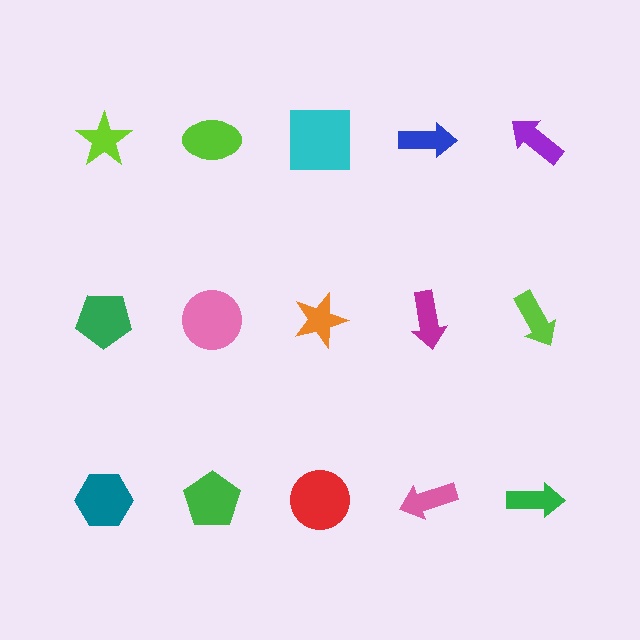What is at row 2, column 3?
An orange star.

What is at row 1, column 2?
A lime ellipse.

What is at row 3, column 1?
A teal hexagon.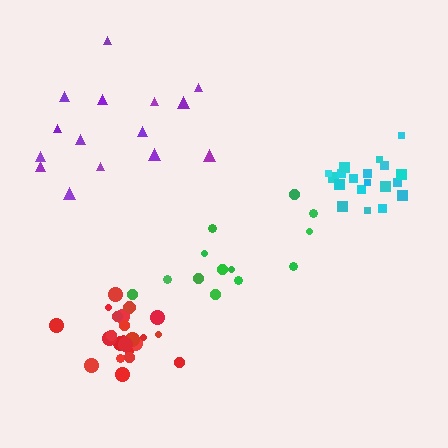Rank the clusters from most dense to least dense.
red, cyan, purple, green.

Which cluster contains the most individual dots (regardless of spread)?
Red (24).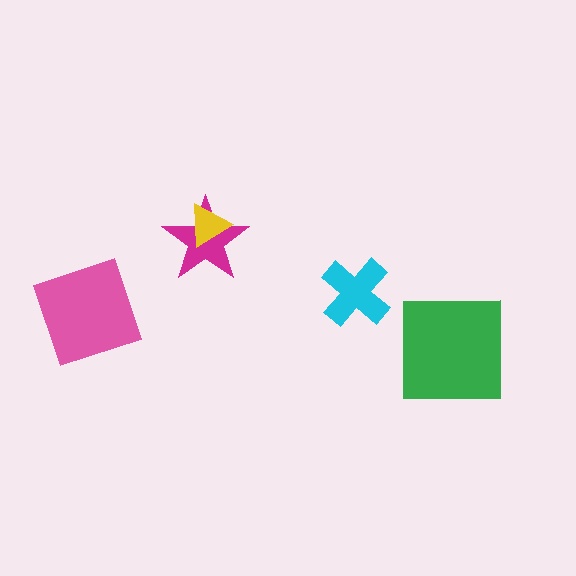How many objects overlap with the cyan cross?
0 objects overlap with the cyan cross.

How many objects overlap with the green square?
0 objects overlap with the green square.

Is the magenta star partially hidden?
Yes, it is partially covered by another shape.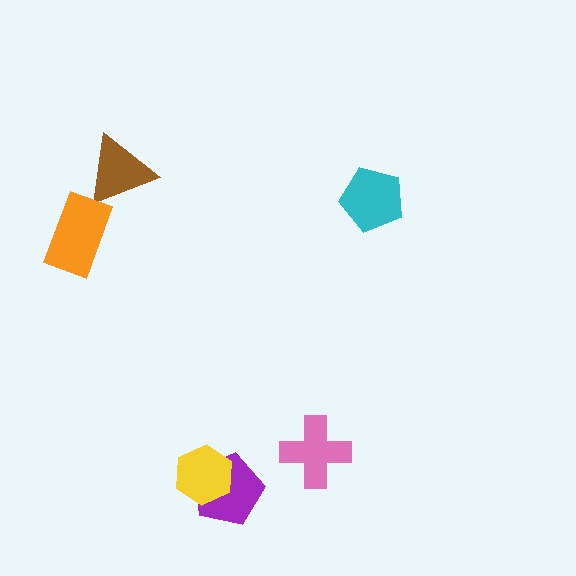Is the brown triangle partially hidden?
No, no other shape covers it.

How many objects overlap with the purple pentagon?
1 object overlaps with the purple pentagon.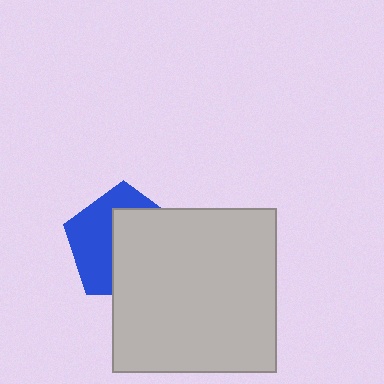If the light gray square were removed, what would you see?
You would see the complete blue pentagon.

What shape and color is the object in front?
The object in front is a light gray square.